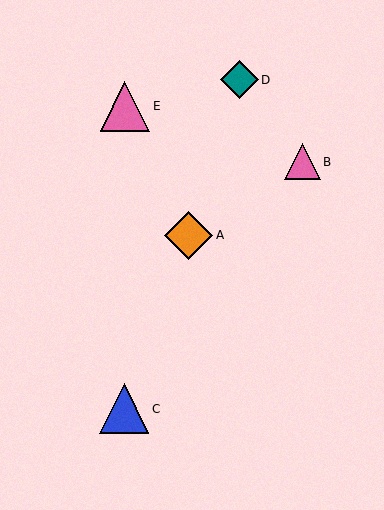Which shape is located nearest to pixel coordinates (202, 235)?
The orange diamond (labeled A) at (189, 235) is nearest to that location.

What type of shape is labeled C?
Shape C is a blue triangle.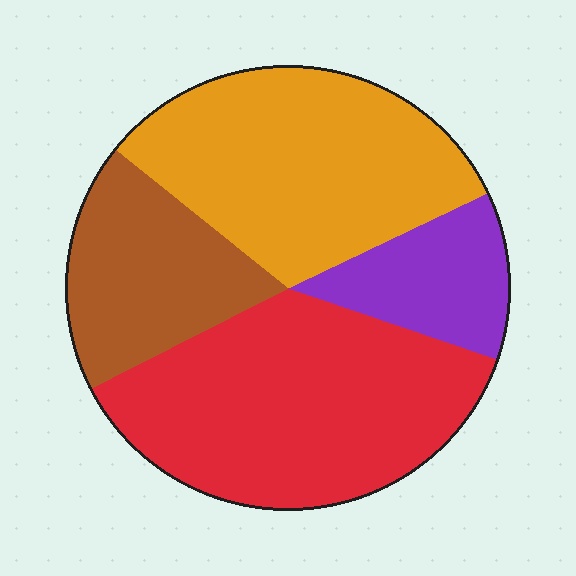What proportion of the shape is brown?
Brown covers roughly 20% of the shape.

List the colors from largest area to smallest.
From largest to smallest: red, orange, brown, purple.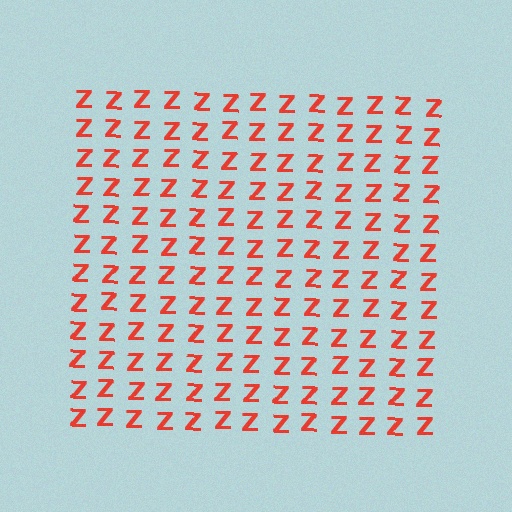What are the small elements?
The small elements are letter Z's.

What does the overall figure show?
The overall figure shows a square.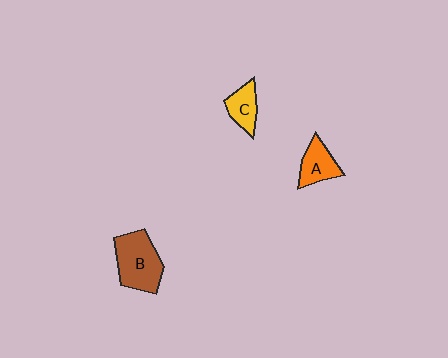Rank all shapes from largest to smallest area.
From largest to smallest: B (brown), A (orange), C (yellow).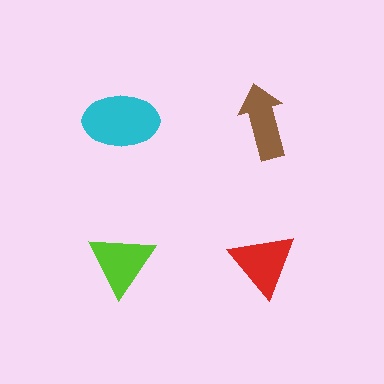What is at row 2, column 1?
A lime triangle.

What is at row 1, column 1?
A cyan ellipse.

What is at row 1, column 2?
A brown arrow.